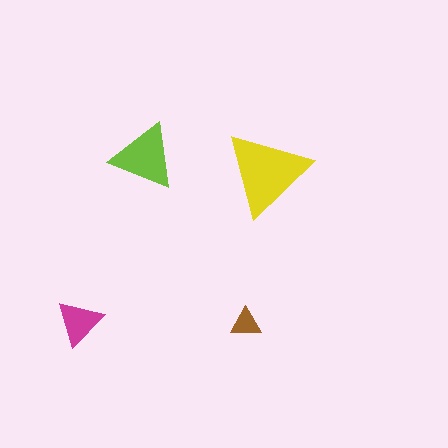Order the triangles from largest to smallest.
the yellow one, the lime one, the magenta one, the brown one.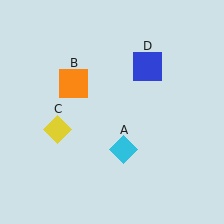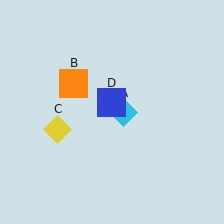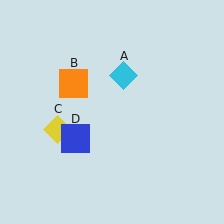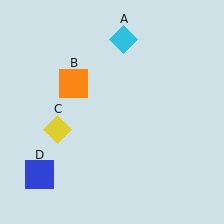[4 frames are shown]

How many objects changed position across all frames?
2 objects changed position: cyan diamond (object A), blue square (object D).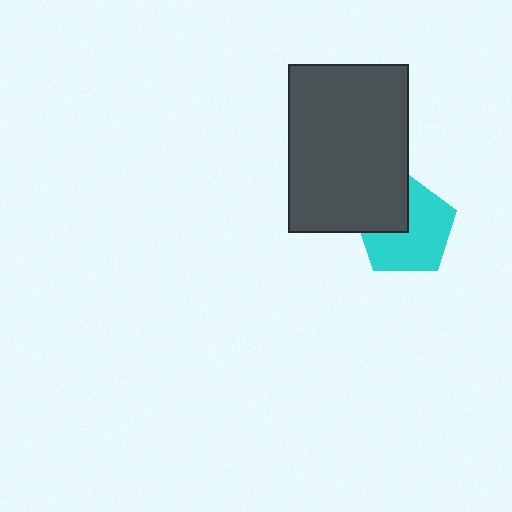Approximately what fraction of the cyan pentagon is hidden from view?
Roughly 33% of the cyan pentagon is hidden behind the dark gray rectangle.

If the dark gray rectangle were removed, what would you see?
You would see the complete cyan pentagon.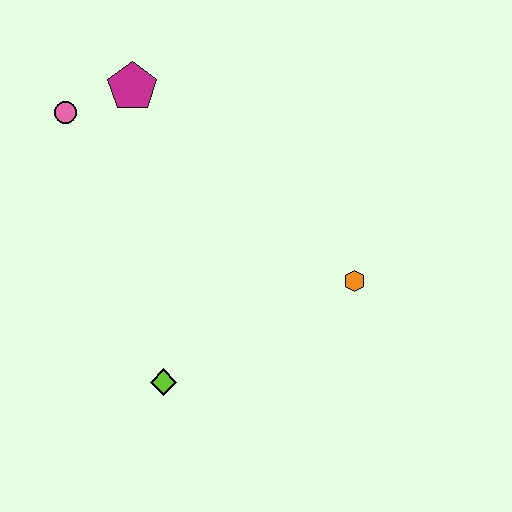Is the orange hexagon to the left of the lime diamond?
No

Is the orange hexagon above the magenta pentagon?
No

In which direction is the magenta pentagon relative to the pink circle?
The magenta pentagon is to the right of the pink circle.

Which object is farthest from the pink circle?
The orange hexagon is farthest from the pink circle.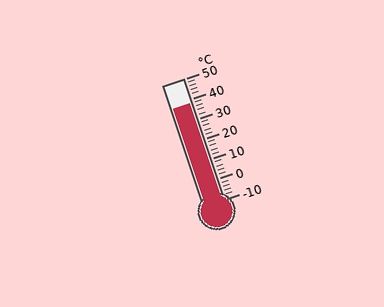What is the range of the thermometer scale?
The thermometer scale ranges from -10°C to 50°C.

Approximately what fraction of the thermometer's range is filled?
The thermometer is filled to approximately 80% of its range.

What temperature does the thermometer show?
The thermometer shows approximately 38°C.